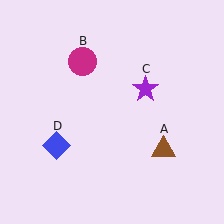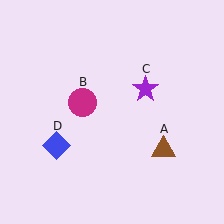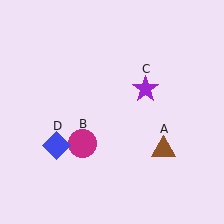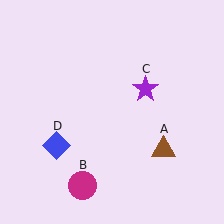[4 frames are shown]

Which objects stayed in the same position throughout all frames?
Brown triangle (object A) and purple star (object C) and blue diamond (object D) remained stationary.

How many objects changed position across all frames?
1 object changed position: magenta circle (object B).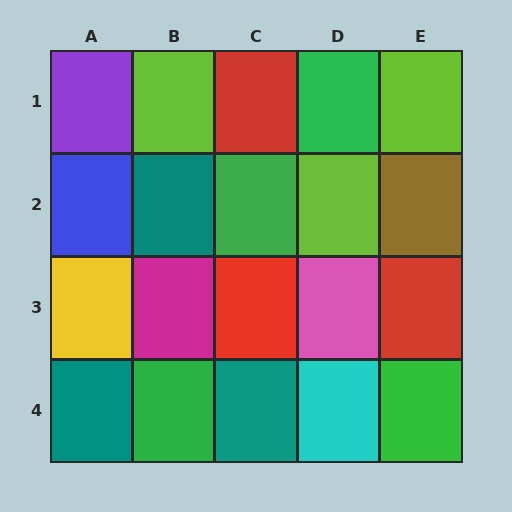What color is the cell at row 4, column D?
Cyan.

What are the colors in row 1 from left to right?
Purple, lime, red, green, lime.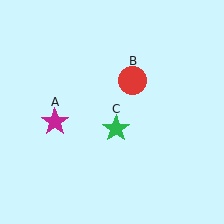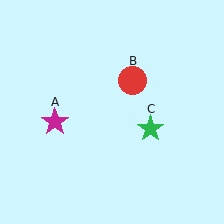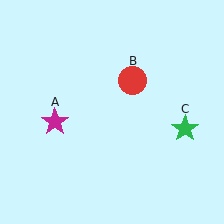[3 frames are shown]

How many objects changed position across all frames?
1 object changed position: green star (object C).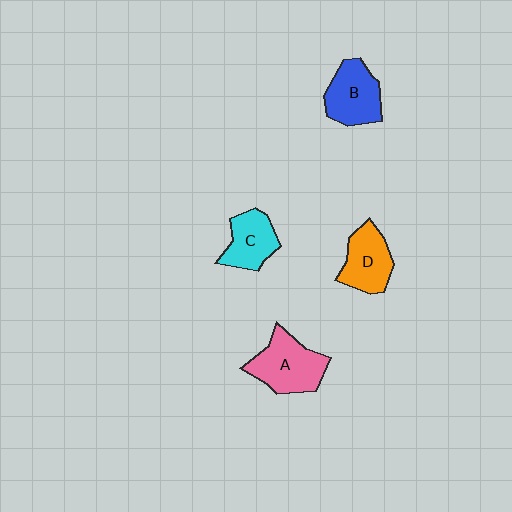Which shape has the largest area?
Shape A (pink).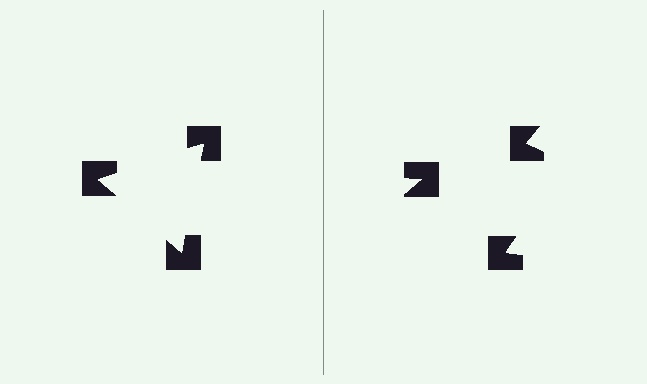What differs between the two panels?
The notched squares are positioned identically on both sides; only the wedge orientations differ. On the left they align to a triangle; on the right they are misaligned.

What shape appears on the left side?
An illusory triangle.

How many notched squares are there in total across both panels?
6 — 3 on each side.